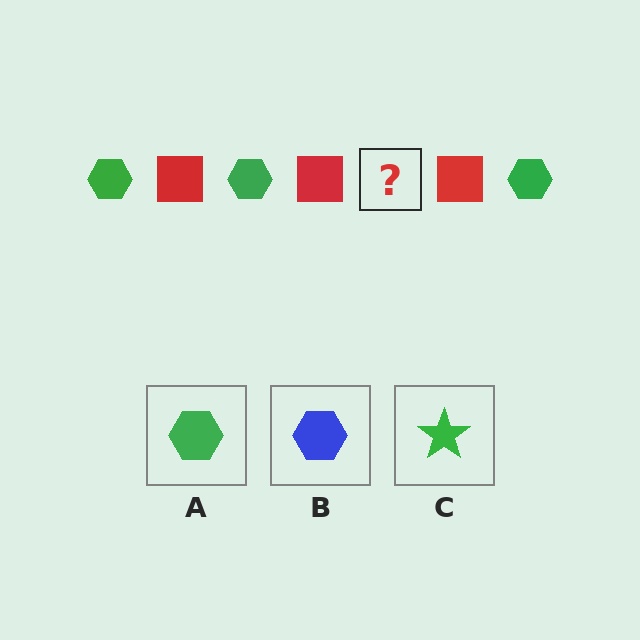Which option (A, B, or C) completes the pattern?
A.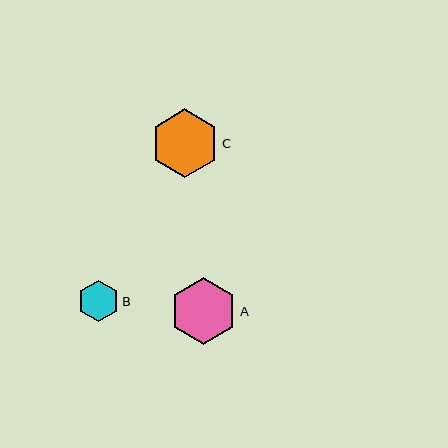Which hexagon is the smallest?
Hexagon B is the smallest with a size of approximately 41 pixels.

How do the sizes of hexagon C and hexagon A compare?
Hexagon C and hexagon A are approximately the same size.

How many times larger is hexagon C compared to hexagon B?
Hexagon C is approximately 1.7 times the size of hexagon B.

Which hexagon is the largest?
Hexagon C is the largest with a size of approximately 68 pixels.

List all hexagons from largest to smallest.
From largest to smallest: C, A, B.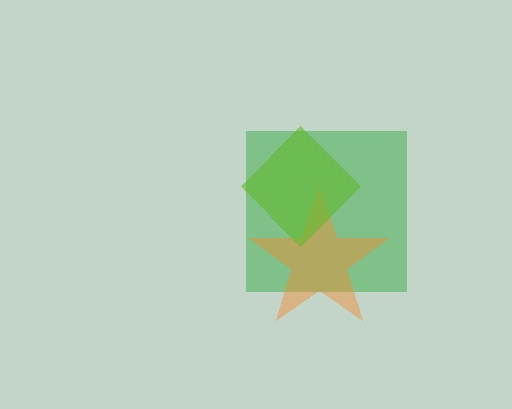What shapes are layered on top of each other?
The layered shapes are: a green square, an orange star, a lime diamond.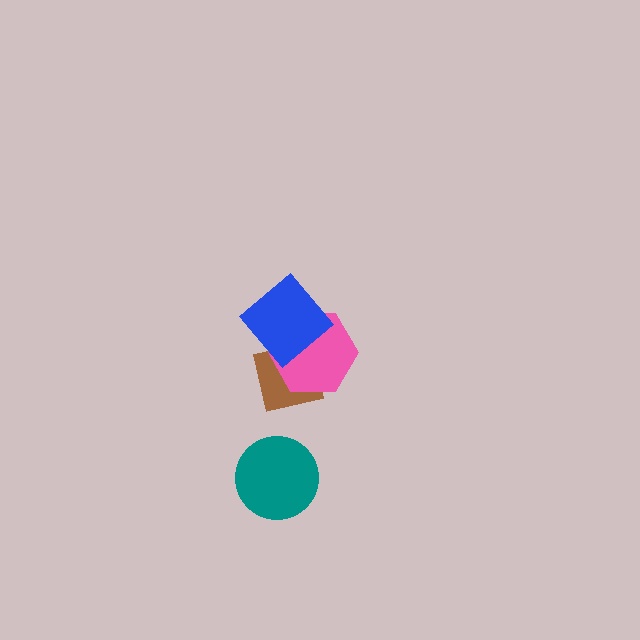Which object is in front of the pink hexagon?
The blue diamond is in front of the pink hexagon.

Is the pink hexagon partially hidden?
Yes, it is partially covered by another shape.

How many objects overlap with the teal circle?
0 objects overlap with the teal circle.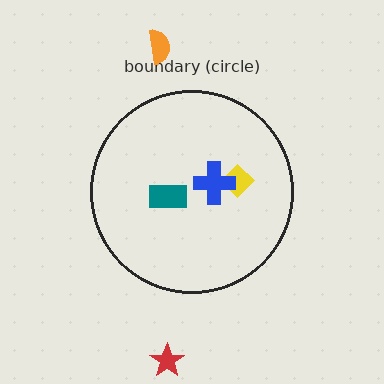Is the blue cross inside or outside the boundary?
Inside.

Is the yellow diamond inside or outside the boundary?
Inside.